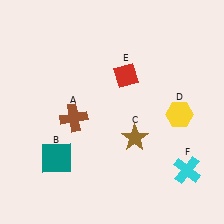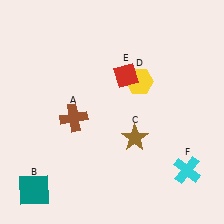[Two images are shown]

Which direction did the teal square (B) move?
The teal square (B) moved down.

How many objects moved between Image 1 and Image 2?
2 objects moved between the two images.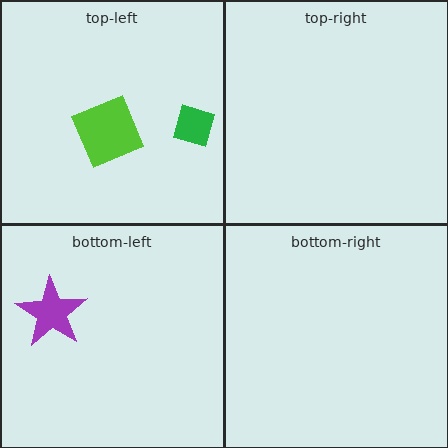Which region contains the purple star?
The bottom-left region.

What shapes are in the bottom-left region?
The purple star.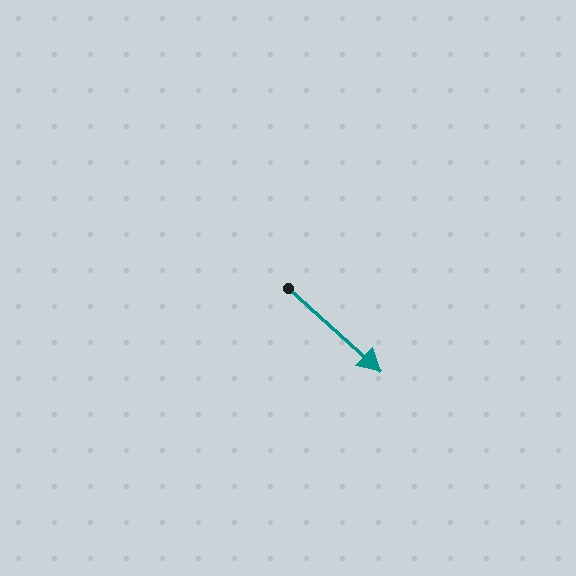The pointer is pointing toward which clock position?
Roughly 4 o'clock.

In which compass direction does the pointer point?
Southeast.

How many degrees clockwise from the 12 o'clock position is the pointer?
Approximately 132 degrees.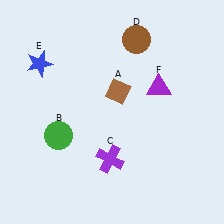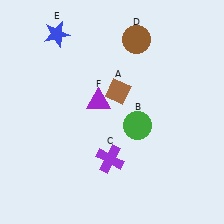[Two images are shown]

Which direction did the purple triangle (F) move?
The purple triangle (F) moved left.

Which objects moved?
The objects that moved are: the green circle (B), the blue star (E), the purple triangle (F).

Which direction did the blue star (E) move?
The blue star (E) moved up.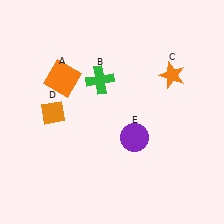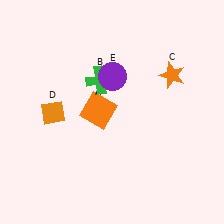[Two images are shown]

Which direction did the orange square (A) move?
The orange square (A) moved right.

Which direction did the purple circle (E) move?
The purple circle (E) moved up.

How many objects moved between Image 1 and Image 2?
2 objects moved between the two images.